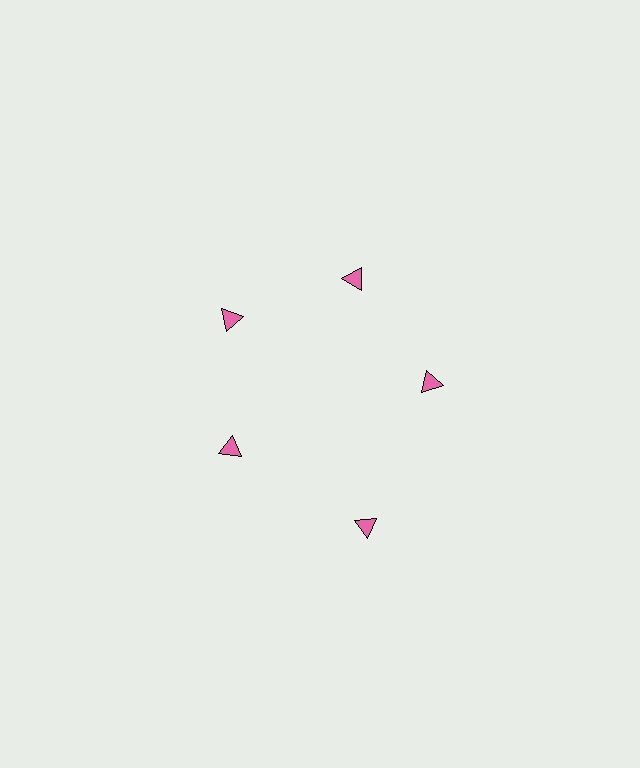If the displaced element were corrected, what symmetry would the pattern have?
It would have 5-fold rotational symmetry — the pattern would map onto itself every 72 degrees.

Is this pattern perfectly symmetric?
No. The 5 pink triangles are arranged in a ring, but one element near the 5 o'clock position is pushed outward from the center, breaking the 5-fold rotational symmetry.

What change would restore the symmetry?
The symmetry would be restored by moving it inward, back onto the ring so that all 5 triangles sit at equal angles and equal distance from the center.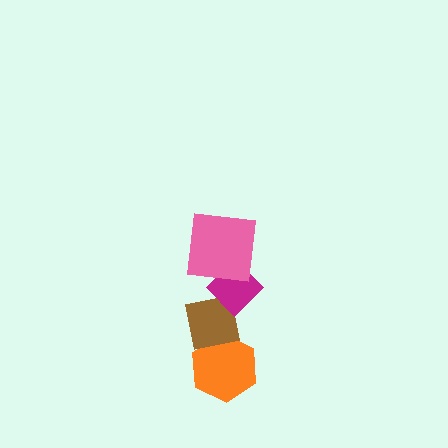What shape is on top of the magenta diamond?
The pink square is on top of the magenta diamond.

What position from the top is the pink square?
The pink square is 1st from the top.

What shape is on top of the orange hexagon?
The brown square is on top of the orange hexagon.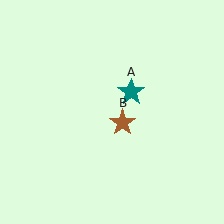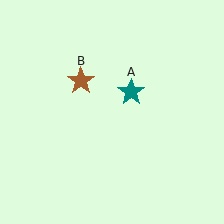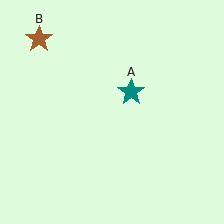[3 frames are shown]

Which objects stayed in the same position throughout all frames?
Teal star (object A) remained stationary.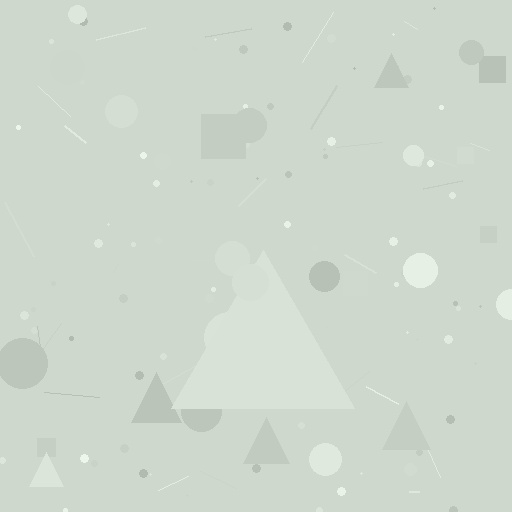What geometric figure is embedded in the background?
A triangle is embedded in the background.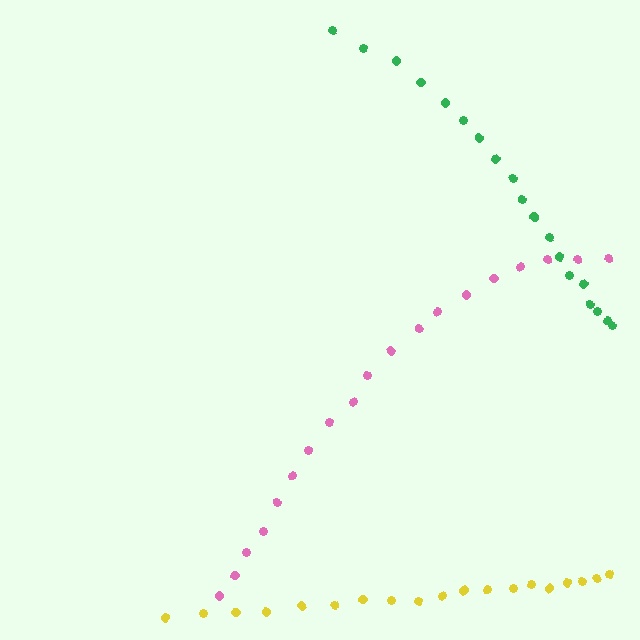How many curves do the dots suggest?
There are 3 distinct paths.